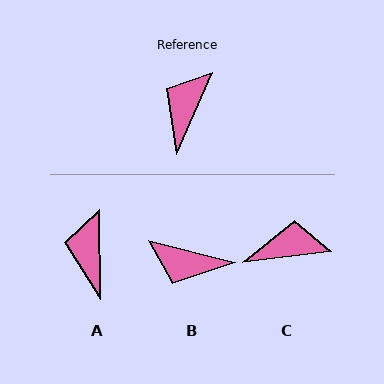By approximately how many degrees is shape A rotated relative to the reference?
Approximately 24 degrees counter-clockwise.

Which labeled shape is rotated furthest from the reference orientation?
B, about 100 degrees away.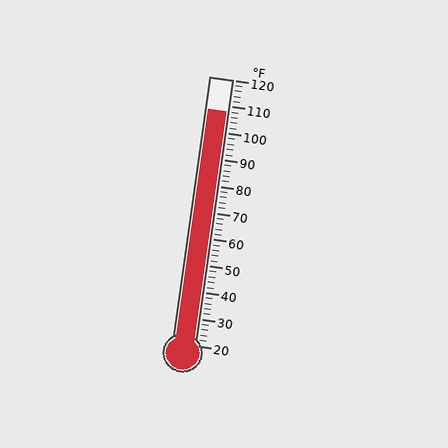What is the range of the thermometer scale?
The thermometer scale ranges from 20°F to 120°F.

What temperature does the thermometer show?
The thermometer shows approximately 108°F.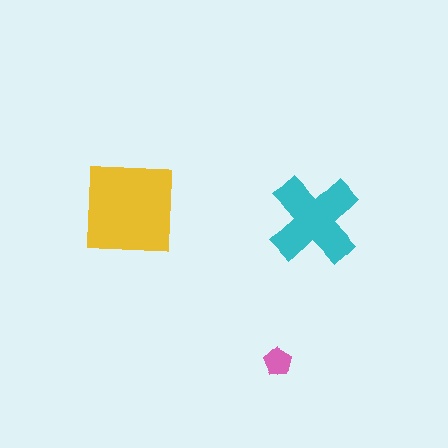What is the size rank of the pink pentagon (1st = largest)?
3rd.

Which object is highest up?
The yellow square is topmost.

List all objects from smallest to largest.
The pink pentagon, the cyan cross, the yellow square.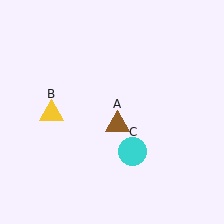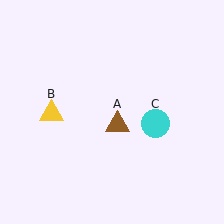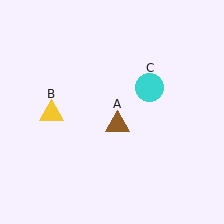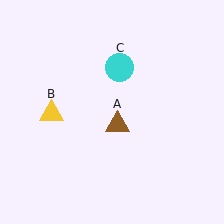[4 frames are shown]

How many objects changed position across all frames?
1 object changed position: cyan circle (object C).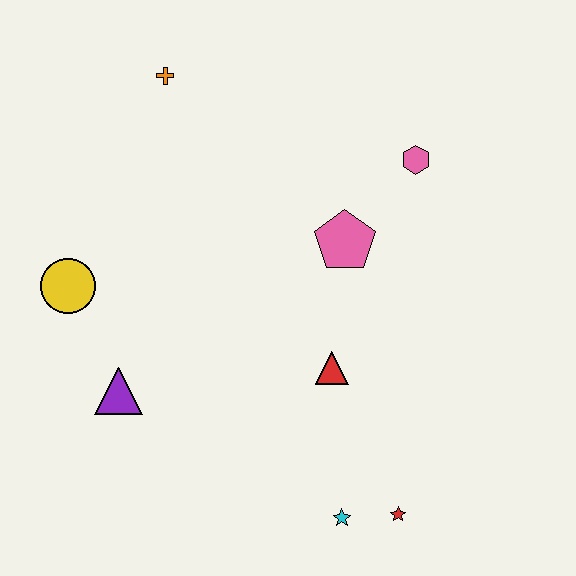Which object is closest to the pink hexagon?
The pink pentagon is closest to the pink hexagon.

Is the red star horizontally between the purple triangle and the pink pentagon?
No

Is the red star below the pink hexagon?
Yes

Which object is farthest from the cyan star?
The orange cross is farthest from the cyan star.